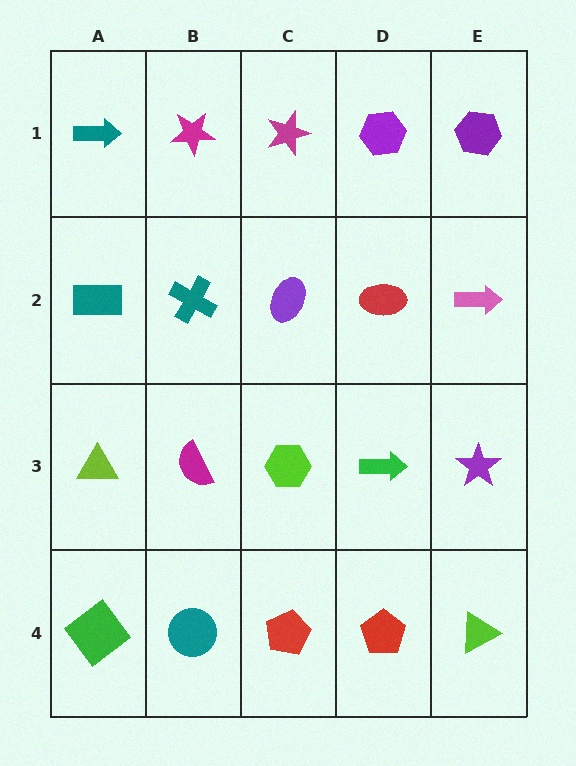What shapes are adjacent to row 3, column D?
A red ellipse (row 2, column D), a red pentagon (row 4, column D), a lime hexagon (row 3, column C), a purple star (row 3, column E).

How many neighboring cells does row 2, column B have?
4.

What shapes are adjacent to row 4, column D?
A green arrow (row 3, column D), a red pentagon (row 4, column C), a lime triangle (row 4, column E).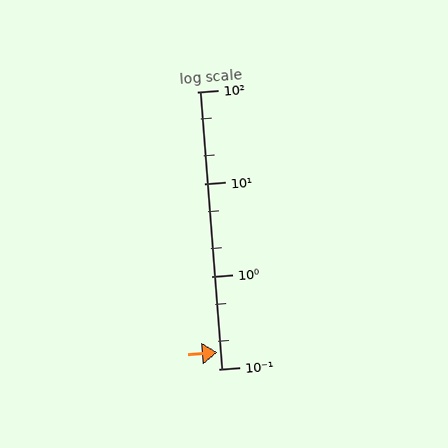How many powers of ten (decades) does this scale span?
The scale spans 3 decades, from 0.1 to 100.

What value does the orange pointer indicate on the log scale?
The pointer indicates approximately 0.15.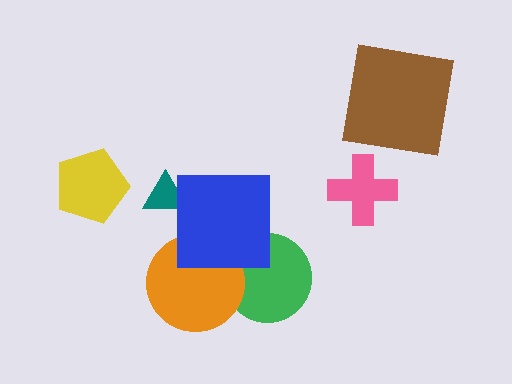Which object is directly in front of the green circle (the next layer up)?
The orange circle is directly in front of the green circle.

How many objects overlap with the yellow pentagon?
0 objects overlap with the yellow pentagon.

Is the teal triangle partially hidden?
Yes, it is partially covered by another shape.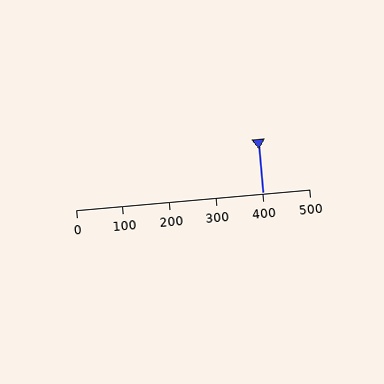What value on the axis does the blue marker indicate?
The marker indicates approximately 400.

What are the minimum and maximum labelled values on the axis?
The axis runs from 0 to 500.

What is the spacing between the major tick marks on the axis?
The major ticks are spaced 100 apart.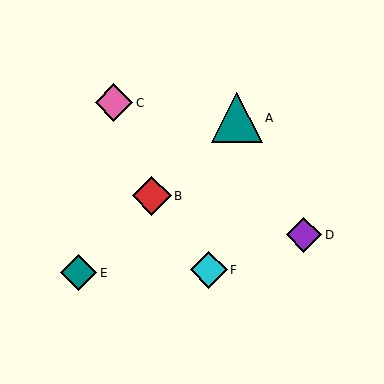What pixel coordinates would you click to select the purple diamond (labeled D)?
Click at (304, 235) to select the purple diamond D.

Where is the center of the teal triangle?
The center of the teal triangle is at (237, 118).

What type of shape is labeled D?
Shape D is a purple diamond.